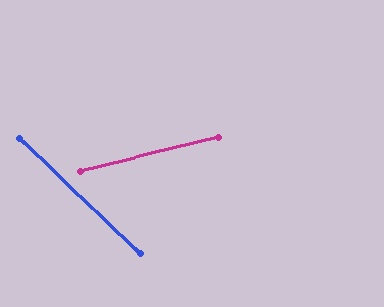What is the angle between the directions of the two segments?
Approximately 58 degrees.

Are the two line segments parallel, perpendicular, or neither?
Neither parallel nor perpendicular — they differ by about 58°.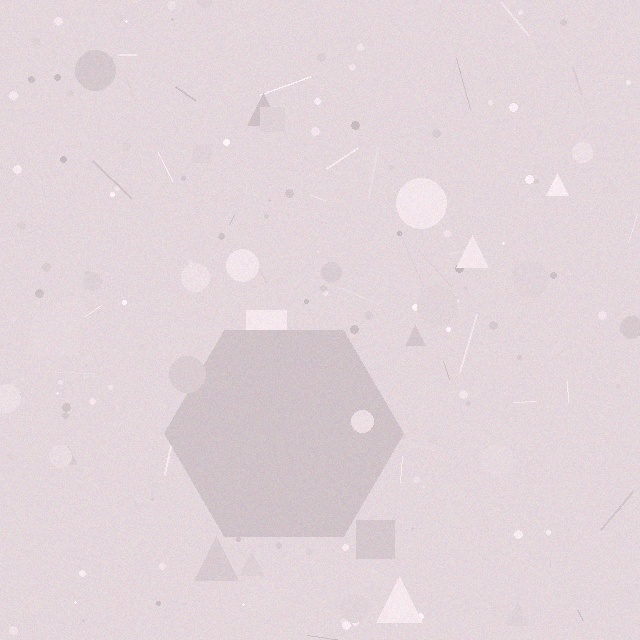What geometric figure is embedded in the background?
A hexagon is embedded in the background.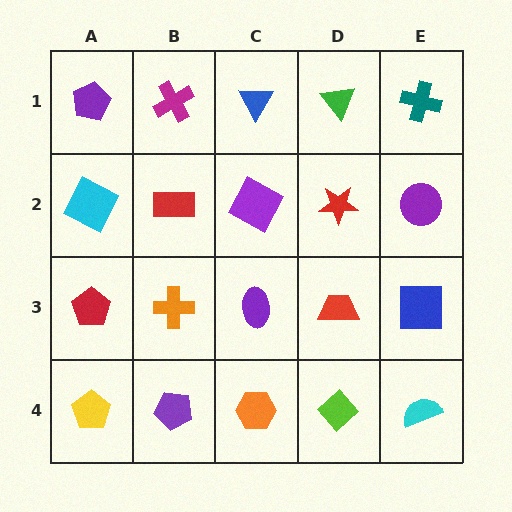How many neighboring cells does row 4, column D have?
3.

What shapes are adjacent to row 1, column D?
A red star (row 2, column D), a blue triangle (row 1, column C), a teal cross (row 1, column E).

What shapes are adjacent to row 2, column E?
A teal cross (row 1, column E), a blue square (row 3, column E), a red star (row 2, column D).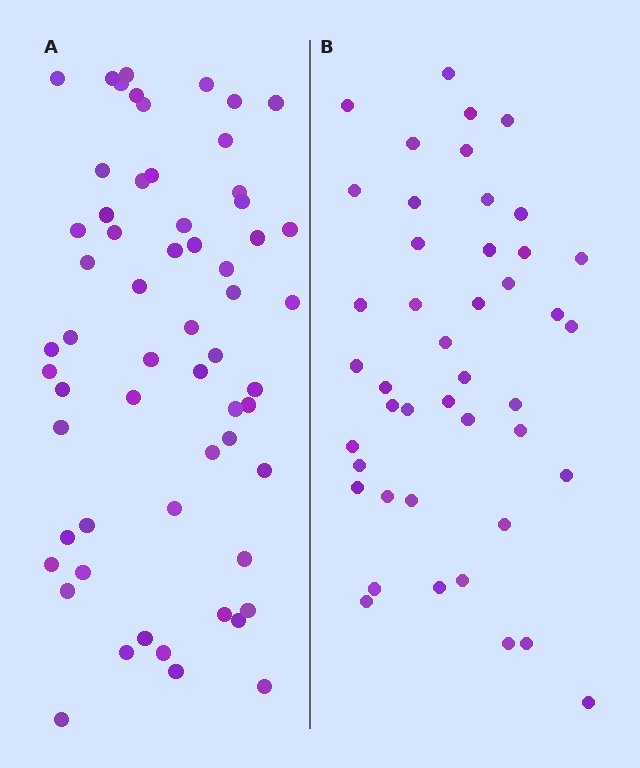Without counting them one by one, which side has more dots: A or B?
Region A (the left region) has more dots.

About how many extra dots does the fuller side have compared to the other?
Region A has approximately 15 more dots than region B.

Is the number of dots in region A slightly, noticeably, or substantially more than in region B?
Region A has noticeably more, but not dramatically so. The ratio is roughly 1.4 to 1.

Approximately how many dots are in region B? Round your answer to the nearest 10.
About 40 dots. (The exact count is 44, which rounds to 40.)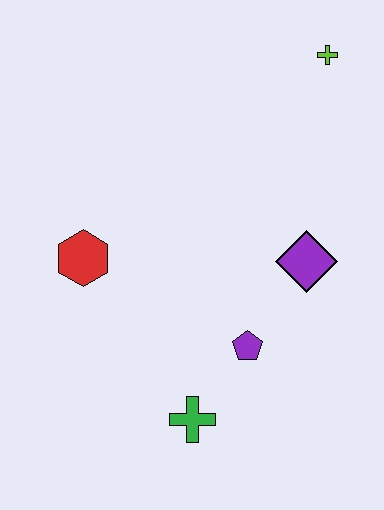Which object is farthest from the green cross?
The lime cross is farthest from the green cross.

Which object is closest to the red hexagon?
The purple pentagon is closest to the red hexagon.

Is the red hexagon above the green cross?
Yes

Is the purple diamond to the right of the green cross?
Yes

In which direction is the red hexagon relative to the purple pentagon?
The red hexagon is to the left of the purple pentagon.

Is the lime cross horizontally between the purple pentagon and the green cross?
No